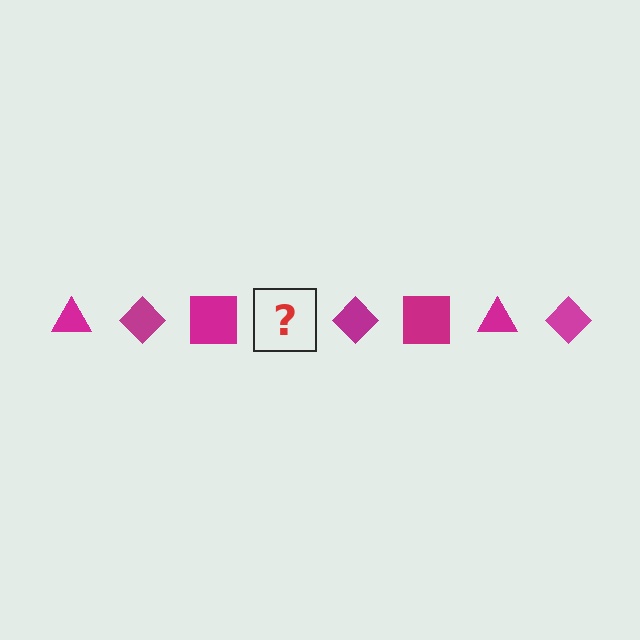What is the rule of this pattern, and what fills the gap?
The rule is that the pattern cycles through triangle, diamond, square shapes in magenta. The gap should be filled with a magenta triangle.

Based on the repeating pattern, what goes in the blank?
The blank should be a magenta triangle.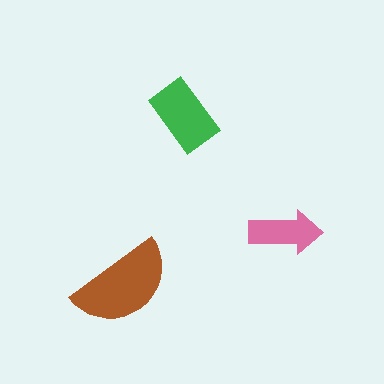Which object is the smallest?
The pink arrow.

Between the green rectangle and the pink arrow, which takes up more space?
The green rectangle.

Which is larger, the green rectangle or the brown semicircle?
The brown semicircle.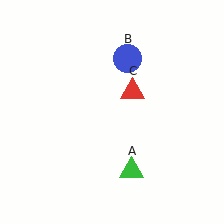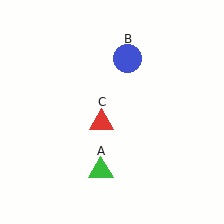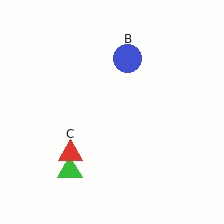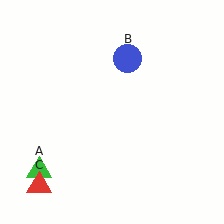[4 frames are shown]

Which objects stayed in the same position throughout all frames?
Blue circle (object B) remained stationary.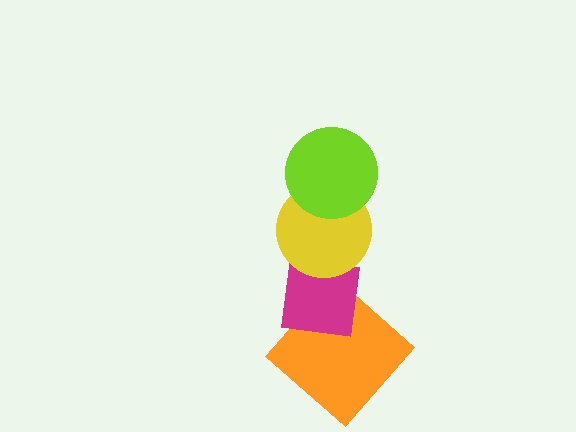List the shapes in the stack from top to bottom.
From top to bottom: the lime circle, the yellow circle, the magenta square, the orange diamond.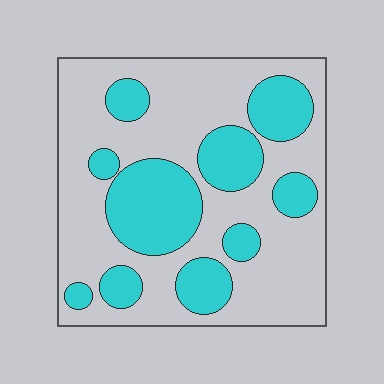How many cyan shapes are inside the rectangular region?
10.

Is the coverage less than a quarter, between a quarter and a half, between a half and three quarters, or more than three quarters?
Between a quarter and a half.